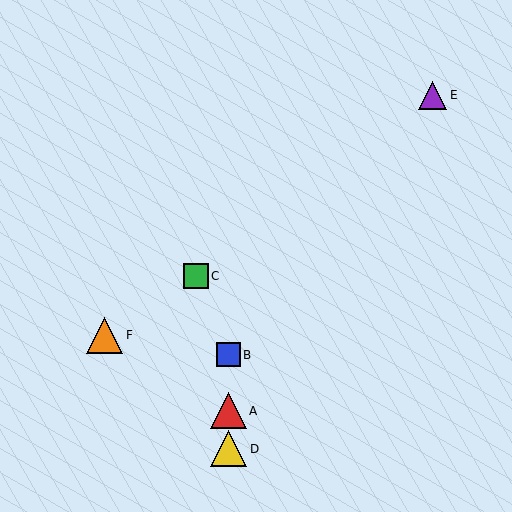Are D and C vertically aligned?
No, D is at x≈228 and C is at x≈196.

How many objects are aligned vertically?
3 objects (A, B, D) are aligned vertically.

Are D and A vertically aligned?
Yes, both are at x≈228.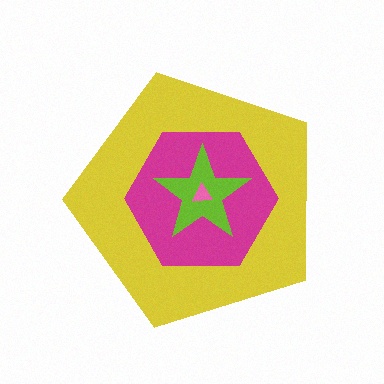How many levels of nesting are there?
4.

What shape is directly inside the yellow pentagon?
The magenta hexagon.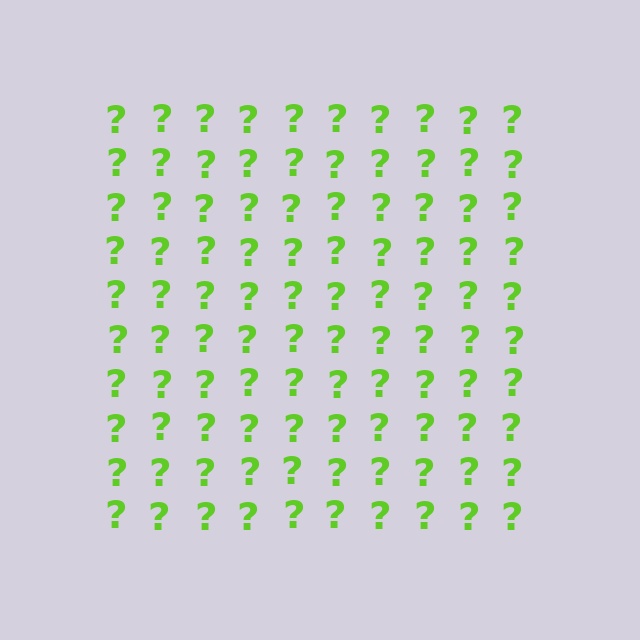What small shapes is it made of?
It is made of small question marks.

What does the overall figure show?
The overall figure shows a square.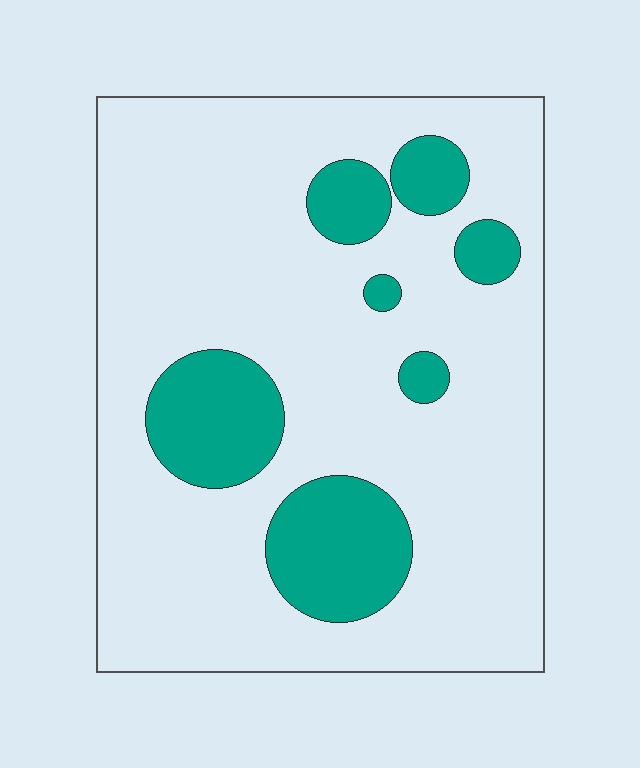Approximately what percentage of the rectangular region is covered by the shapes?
Approximately 20%.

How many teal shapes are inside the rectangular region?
7.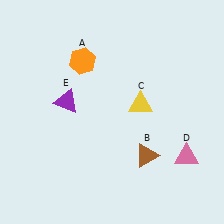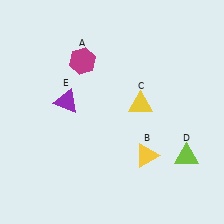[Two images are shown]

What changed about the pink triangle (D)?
In Image 1, D is pink. In Image 2, it changed to lime.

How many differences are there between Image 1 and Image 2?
There are 3 differences between the two images.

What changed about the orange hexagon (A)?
In Image 1, A is orange. In Image 2, it changed to magenta.